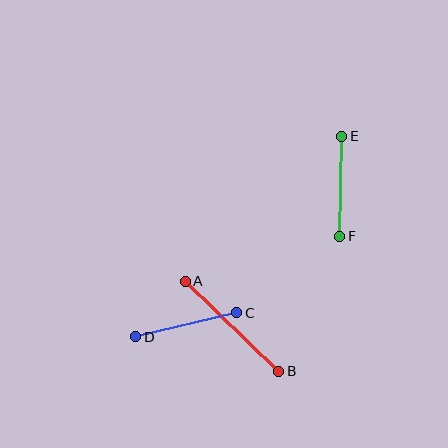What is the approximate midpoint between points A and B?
The midpoint is at approximately (232, 326) pixels.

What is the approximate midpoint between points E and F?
The midpoint is at approximately (341, 186) pixels.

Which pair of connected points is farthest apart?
Points A and B are farthest apart.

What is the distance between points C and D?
The distance is approximately 103 pixels.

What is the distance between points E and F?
The distance is approximately 100 pixels.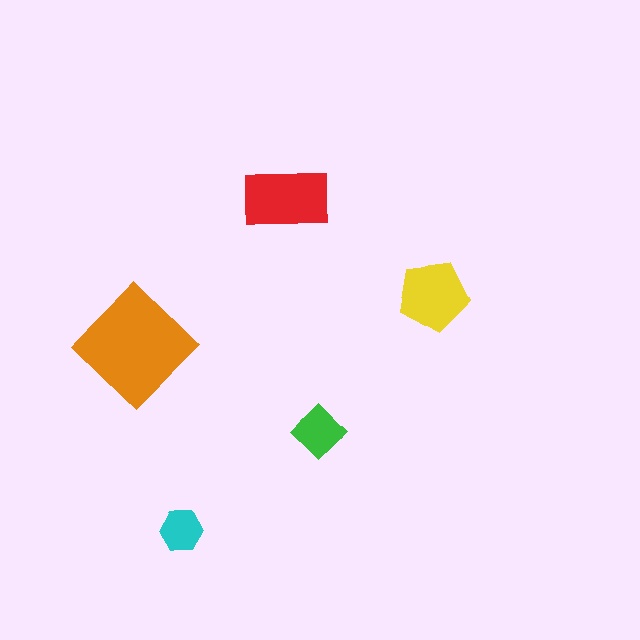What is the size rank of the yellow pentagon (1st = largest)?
3rd.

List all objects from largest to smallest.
The orange diamond, the red rectangle, the yellow pentagon, the green diamond, the cyan hexagon.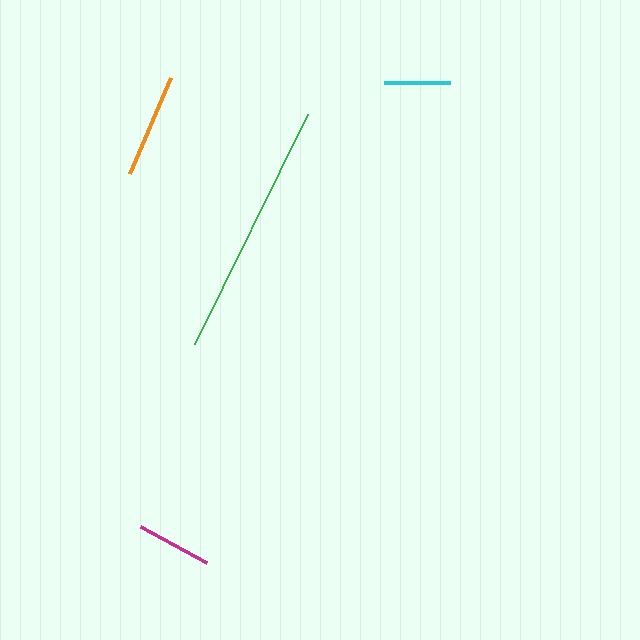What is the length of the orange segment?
The orange segment is approximately 105 pixels long.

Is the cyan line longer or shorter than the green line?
The green line is longer than the cyan line.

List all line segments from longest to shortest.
From longest to shortest: green, orange, magenta, cyan.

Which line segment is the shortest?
The cyan line is the shortest at approximately 66 pixels.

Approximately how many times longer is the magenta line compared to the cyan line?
The magenta line is approximately 1.1 times the length of the cyan line.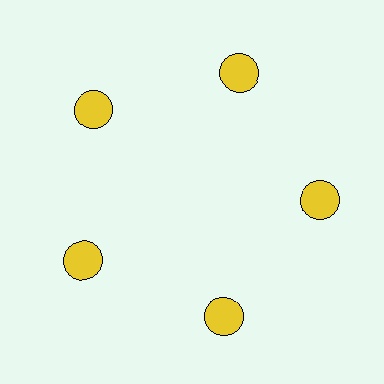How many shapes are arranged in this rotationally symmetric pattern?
There are 5 shapes, arranged in 5 groups of 1.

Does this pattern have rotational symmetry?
Yes, this pattern has 5-fold rotational symmetry. It looks the same after rotating 72 degrees around the center.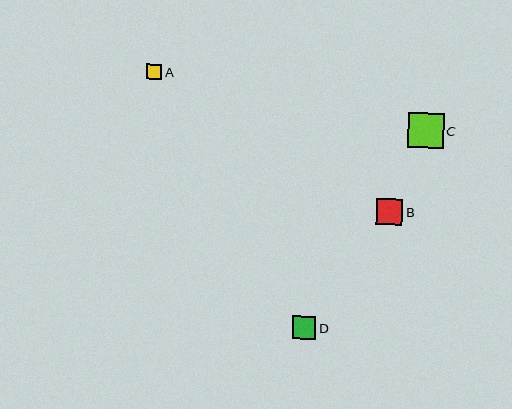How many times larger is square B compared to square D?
Square B is approximately 1.1 times the size of square D.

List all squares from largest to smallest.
From largest to smallest: C, B, D, A.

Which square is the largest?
Square C is the largest with a size of approximately 35 pixels.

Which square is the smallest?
Square A is the smallest with a size of approximately 15 pixels.